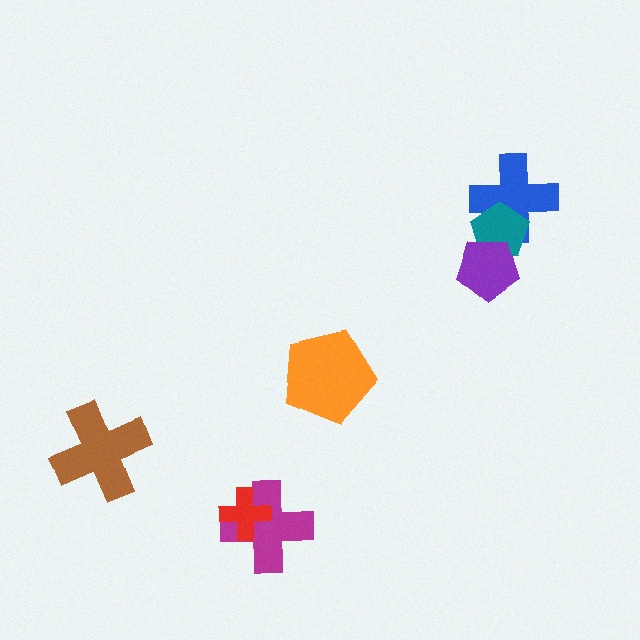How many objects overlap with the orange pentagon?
0 objects overlap with the orange pentagon.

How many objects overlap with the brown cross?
0 objects overlap with the brown cross.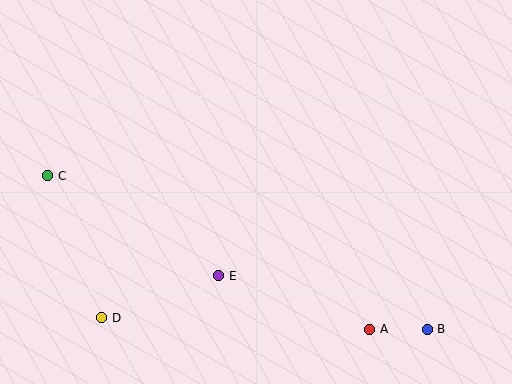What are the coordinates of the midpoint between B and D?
The midpoint between B and D is at (265, 323).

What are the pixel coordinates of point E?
Point E is at (219, 276).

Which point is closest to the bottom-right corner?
Point B is closest to the bottom-right corner.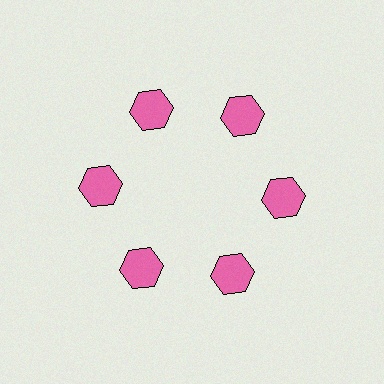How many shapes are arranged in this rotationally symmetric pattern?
There are 6 shapes, arranged in 6 groups of 1.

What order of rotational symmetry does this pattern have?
This pattern has 6-fold rotational symmetry.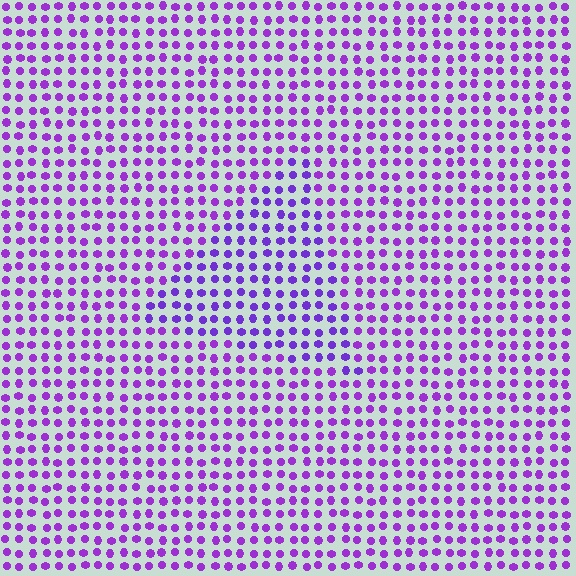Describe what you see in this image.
The image is filled with small purple elements in a uniform arrangement. A triangle-shaped region is visible where the elements are tinted to a slightly different hue, forming a subtle color boundary.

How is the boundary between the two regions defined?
The boundary is defined purely by a slight shift in hue (about 17 degrees). Spacing, size, and orientation are identical on both sides.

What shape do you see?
I see a triangle.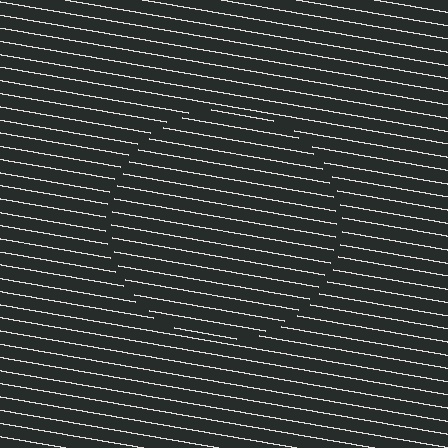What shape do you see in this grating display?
An illusory circle. The interior of the shape contains the same grating, shifted by half a period — the contour is defined by the phase discontinuity where line-ends from the inner and outer gratings abut.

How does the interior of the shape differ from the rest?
The interior of the shape contains the same grating, shifted by half a period — the contour is defined by the phase discontinuity where line-ends from the inner and outer gratings abut.